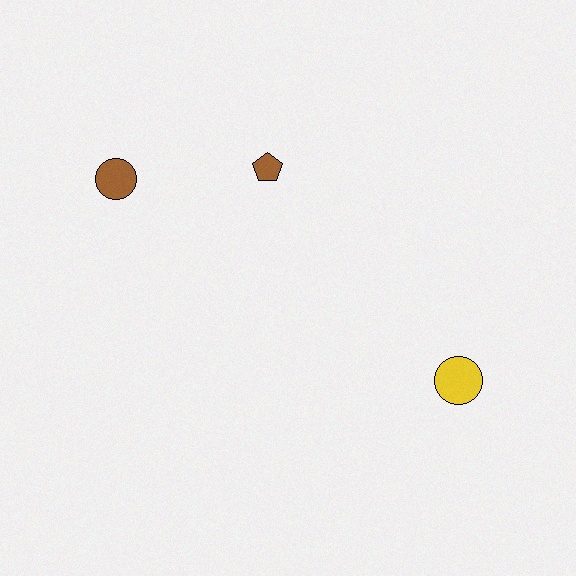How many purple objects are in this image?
There are no purple objects.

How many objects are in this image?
There are 3 objects.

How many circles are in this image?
There are 2 circles.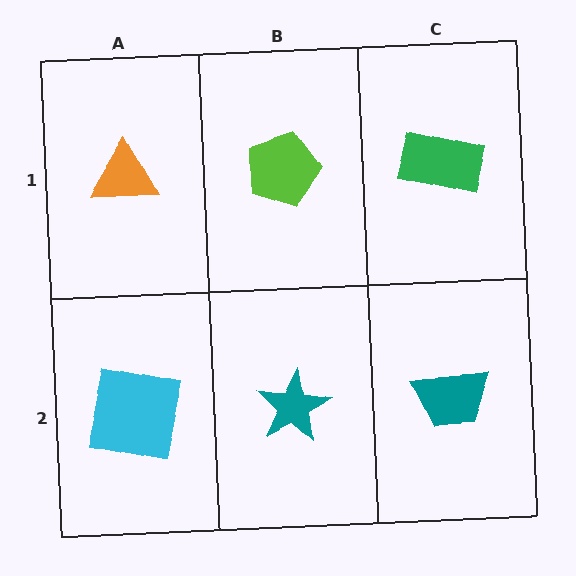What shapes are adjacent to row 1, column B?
A teal star (row 2, column B), an orange triangle (row 1, column A), a green rectangle (row 1, column C).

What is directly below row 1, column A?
A cyan square.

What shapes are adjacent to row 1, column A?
A cyan square (row 2, column A), a lime pentagon (row 1, column B).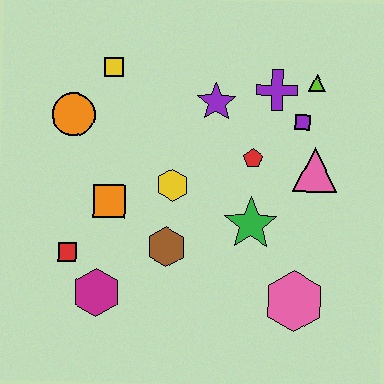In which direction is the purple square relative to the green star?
The purple square is above the green star.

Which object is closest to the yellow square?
The orange circle is closest to the yellow square.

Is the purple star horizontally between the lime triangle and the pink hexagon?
No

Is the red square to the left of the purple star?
Yes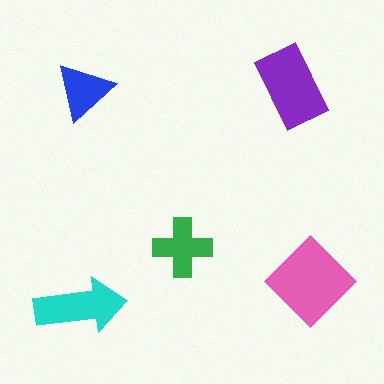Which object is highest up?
The purple rectangle is topmost.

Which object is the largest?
The pink diamond.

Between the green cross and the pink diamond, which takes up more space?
The pink diamond.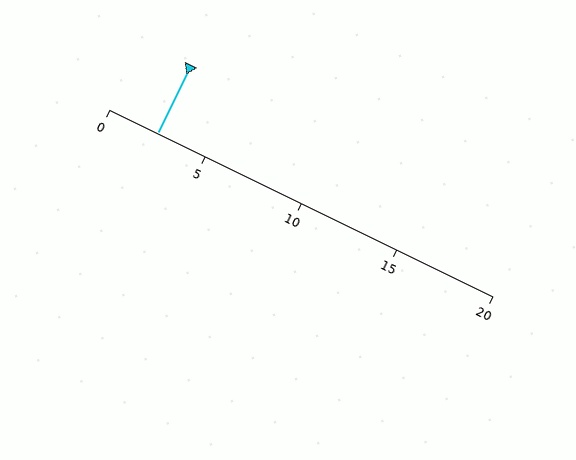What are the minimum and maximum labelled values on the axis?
The axis runs from 0 to 20.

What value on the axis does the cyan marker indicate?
The marker indicates approximately 2.5.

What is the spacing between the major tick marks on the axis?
The major ticks are spaced 5 apart.